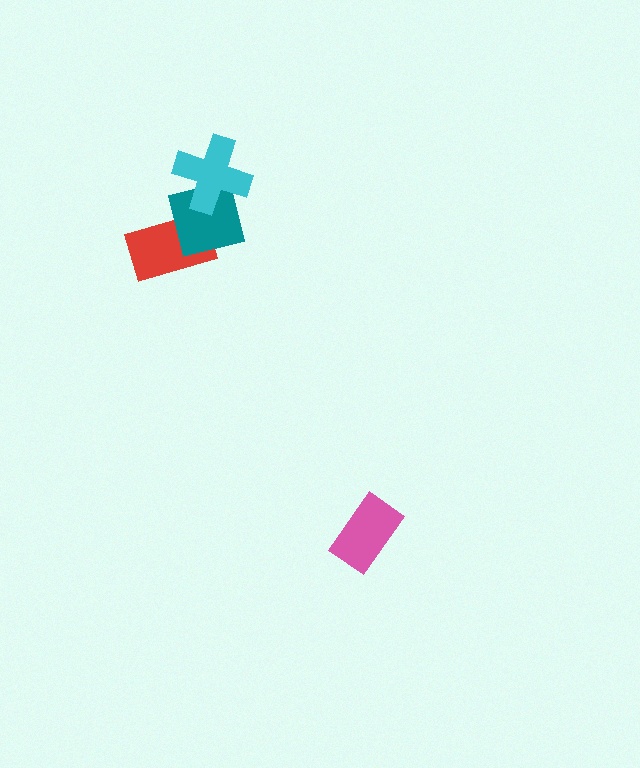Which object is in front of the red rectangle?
The teal square is in front of the red rectangle.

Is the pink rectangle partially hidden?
No, no other shape covers it.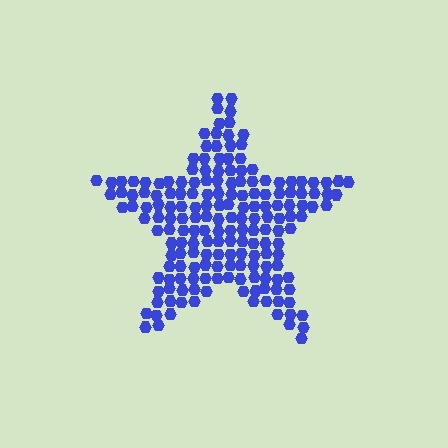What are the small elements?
The small elements are hexagons.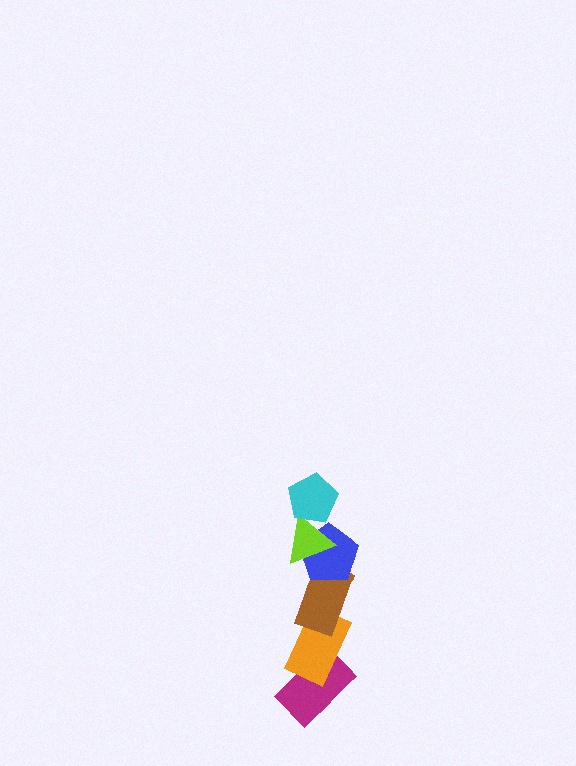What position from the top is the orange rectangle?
The orange rectangle is 5th from the top.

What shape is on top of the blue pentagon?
The lime triangle is on top of the blue pentagon.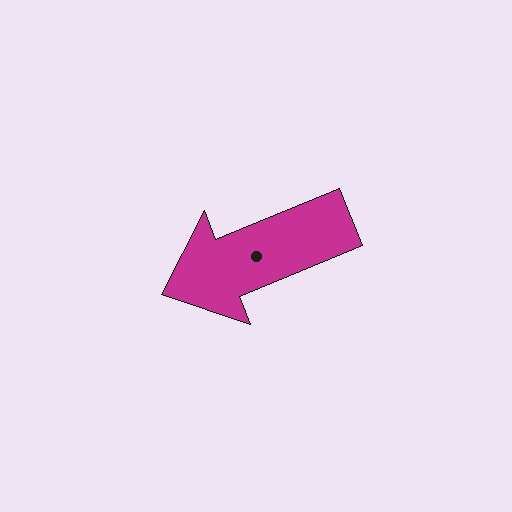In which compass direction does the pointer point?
West.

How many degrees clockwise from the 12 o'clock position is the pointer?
Approximately 248 degrees.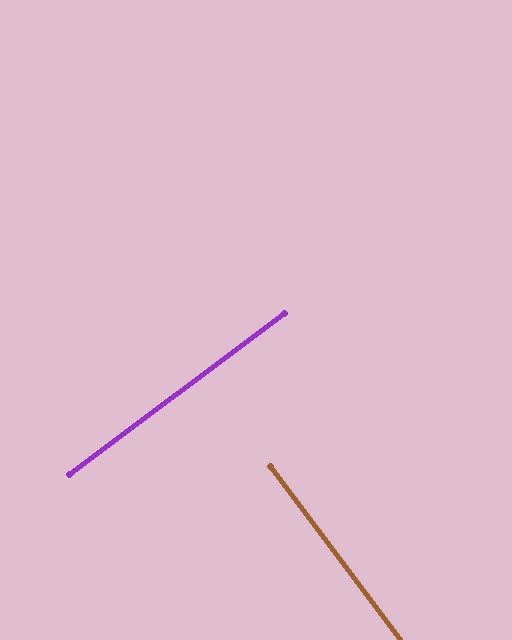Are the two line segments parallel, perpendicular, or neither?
Perpendicular — they meet at approximately 90°.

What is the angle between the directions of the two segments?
Approximately 90 degrees.